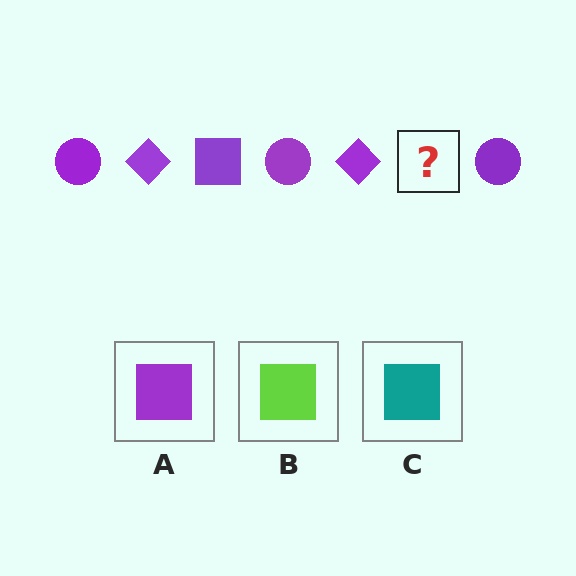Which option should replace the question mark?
Option A.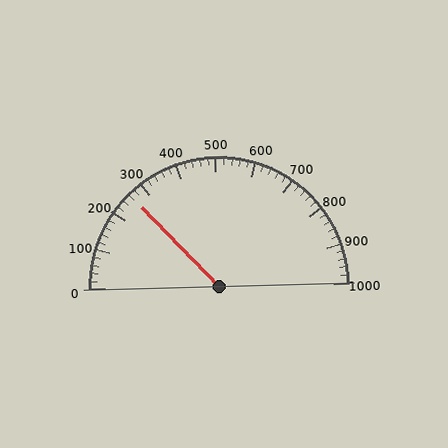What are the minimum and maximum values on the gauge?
The gauge ranges from 0 to 1000.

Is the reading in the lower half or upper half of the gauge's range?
The reading is in the lower half of the range (0 to 1000).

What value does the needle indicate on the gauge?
The needle indicates approximately 260.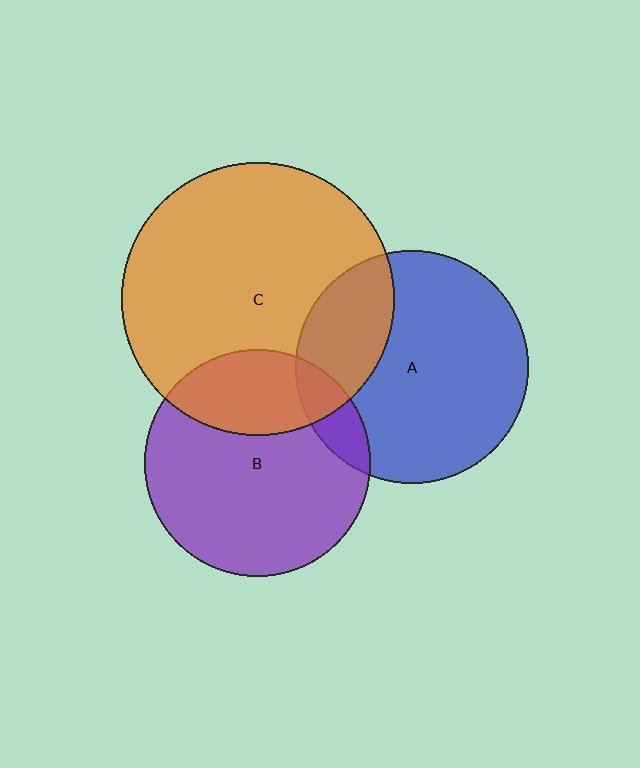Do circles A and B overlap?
Yes.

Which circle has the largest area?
Circle C (orange).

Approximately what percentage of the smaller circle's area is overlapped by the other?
Approximately 10%.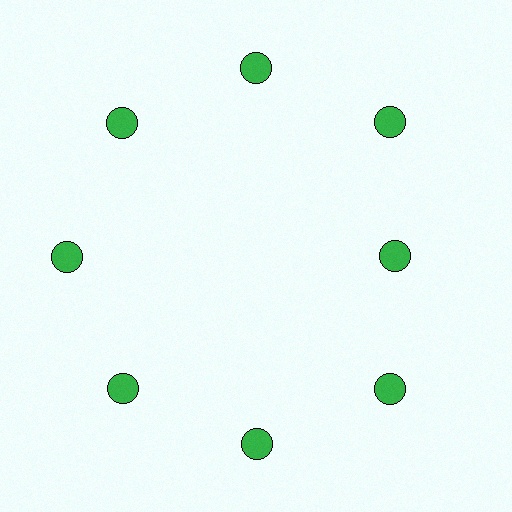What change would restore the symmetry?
The symmetry would be restored by moving it outward, back onto the ring so that all 8 circles sit at equal angles and equal distance from the center.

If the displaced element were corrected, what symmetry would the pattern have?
It would have 8-fold rotational symmetry — the pattern would map onto itself every 45 degrees.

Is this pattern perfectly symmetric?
No. The 8 green circles are arranged in a ring, but one element near the 3 o'clock position is pulled inward toward the center, breaking the 8-fold rotational symmetry.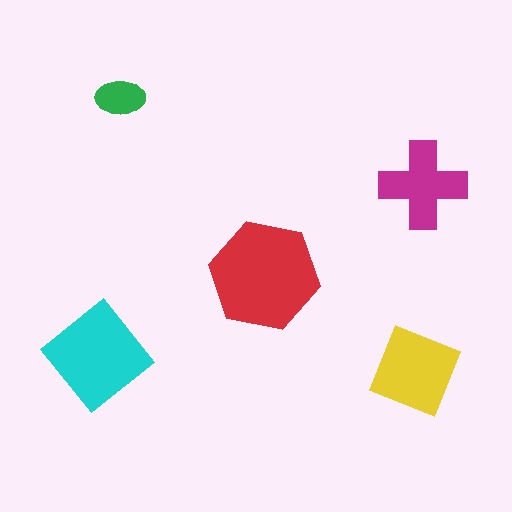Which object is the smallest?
The green ellipse.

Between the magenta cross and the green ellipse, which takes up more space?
The magenta cross.